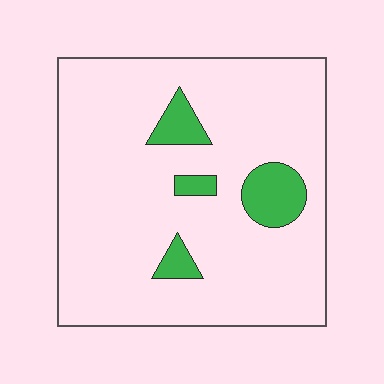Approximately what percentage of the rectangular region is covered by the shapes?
Approximately 10%.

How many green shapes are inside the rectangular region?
4.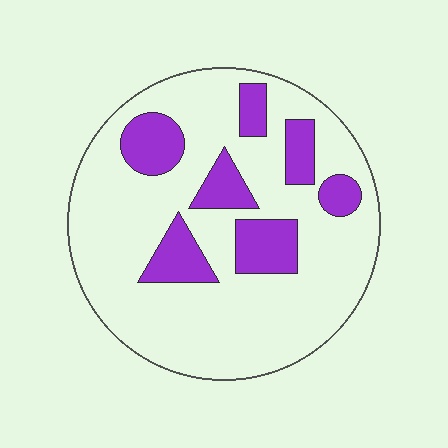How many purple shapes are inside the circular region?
7.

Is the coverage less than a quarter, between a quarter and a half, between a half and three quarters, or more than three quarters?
Less than a quarter.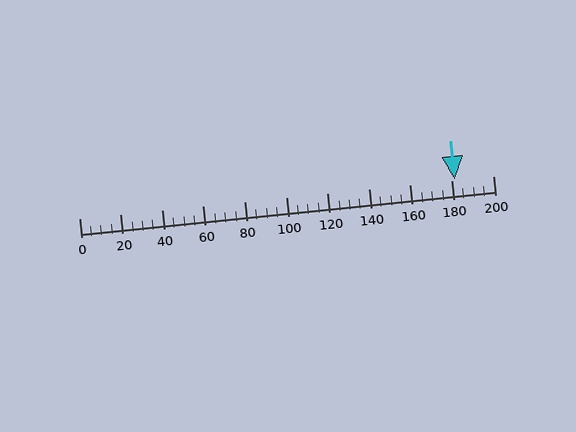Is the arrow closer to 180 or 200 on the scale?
The arrow is closer to 180.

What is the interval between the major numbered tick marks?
The major tick marks are spaced 20 units apart.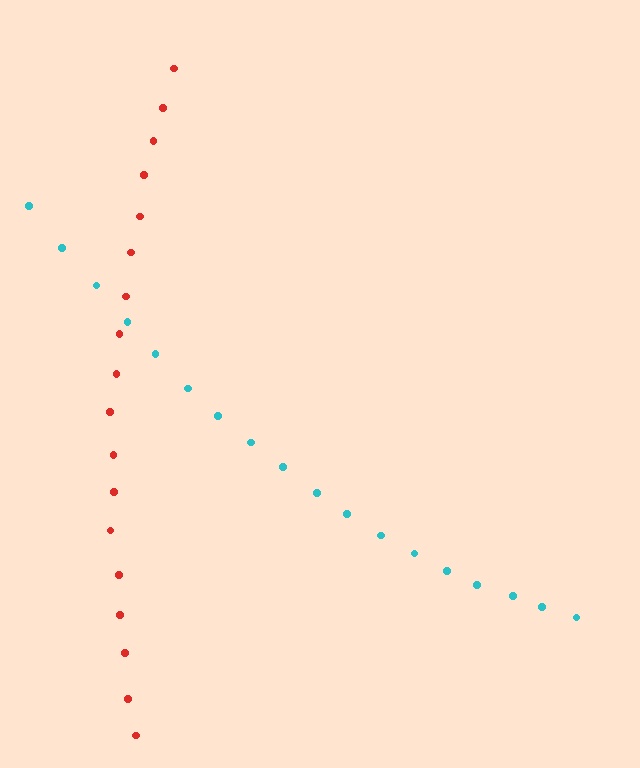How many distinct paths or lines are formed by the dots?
There are 2 distinct paths.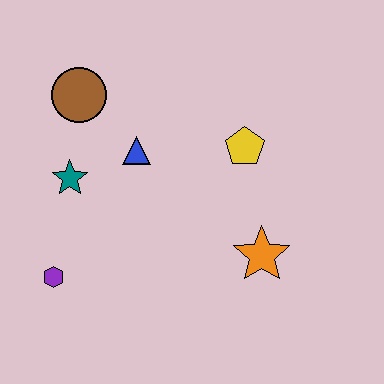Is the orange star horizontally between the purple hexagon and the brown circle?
No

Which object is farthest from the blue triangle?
The orange star is farthest from the blue triangle.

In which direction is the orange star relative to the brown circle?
The orange star is to the right of the brown circle.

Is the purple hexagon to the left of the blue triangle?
Yes